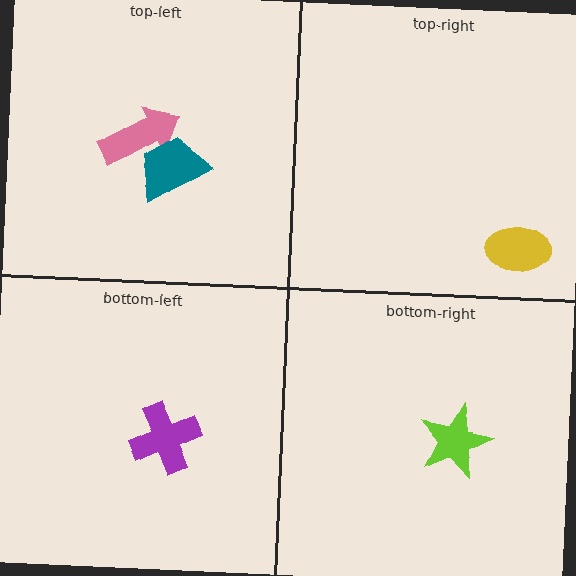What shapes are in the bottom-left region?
The purple cross.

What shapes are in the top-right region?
The yellow ellipse.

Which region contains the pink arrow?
The top-left region.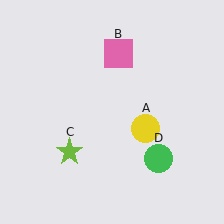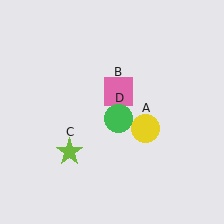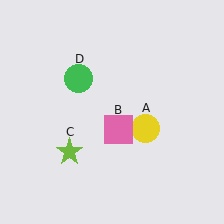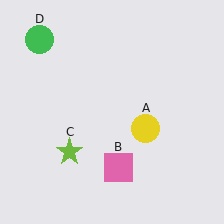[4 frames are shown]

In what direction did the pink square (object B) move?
The pink square (object B) moved down.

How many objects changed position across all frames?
2 objects changed position: pink square (object B), green circle (object D).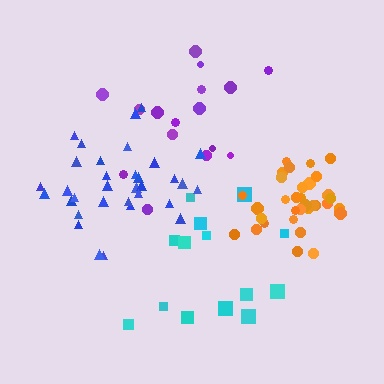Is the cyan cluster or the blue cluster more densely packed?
Blue.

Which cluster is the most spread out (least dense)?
Cyan.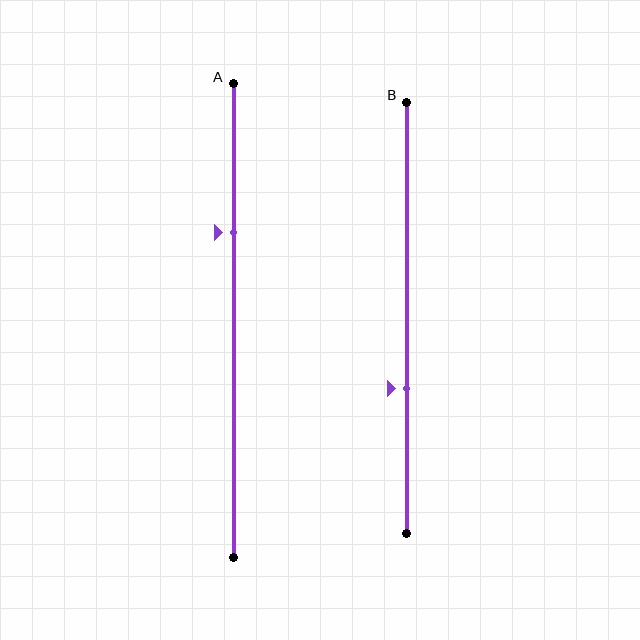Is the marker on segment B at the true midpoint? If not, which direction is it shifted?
No, the marker on segment B is shifted downward by about 16% of the segment length.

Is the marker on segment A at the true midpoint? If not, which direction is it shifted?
No, the marker on segment A is shifted upward by about 19% of the segment length.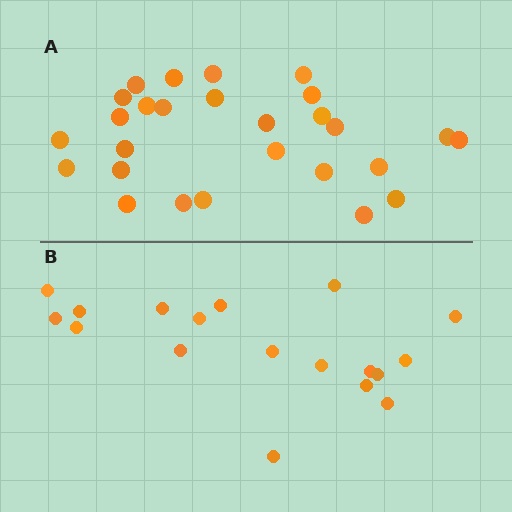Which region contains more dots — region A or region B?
Region A (the top region) has more dots.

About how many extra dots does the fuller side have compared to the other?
Region A has roughly 8 or so more dots than region B.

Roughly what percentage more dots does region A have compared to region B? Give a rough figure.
About 50% more.